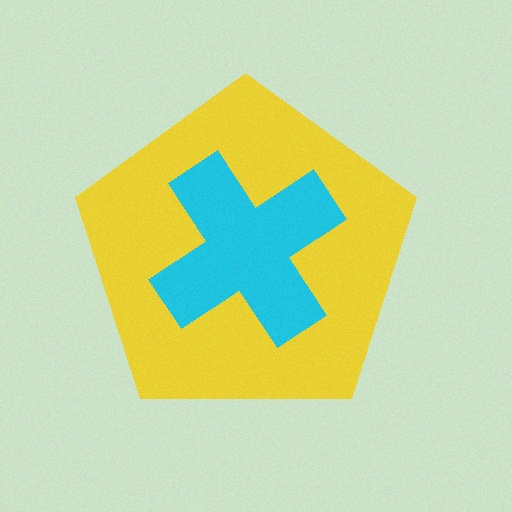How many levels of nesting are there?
2.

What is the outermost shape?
The yellow pentagon.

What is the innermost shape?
The cyan cross.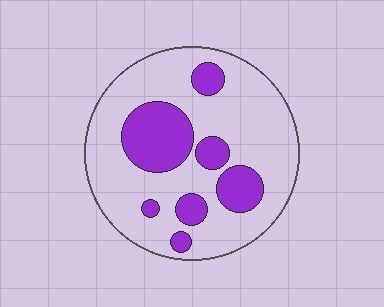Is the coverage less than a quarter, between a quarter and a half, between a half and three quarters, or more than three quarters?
Between a quarter and a half.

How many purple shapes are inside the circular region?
7.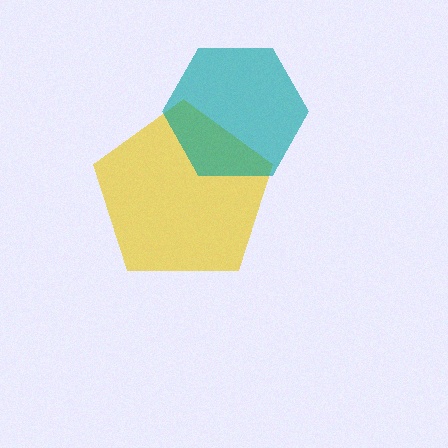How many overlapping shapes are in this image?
There are 2 overlapping shapes in the image.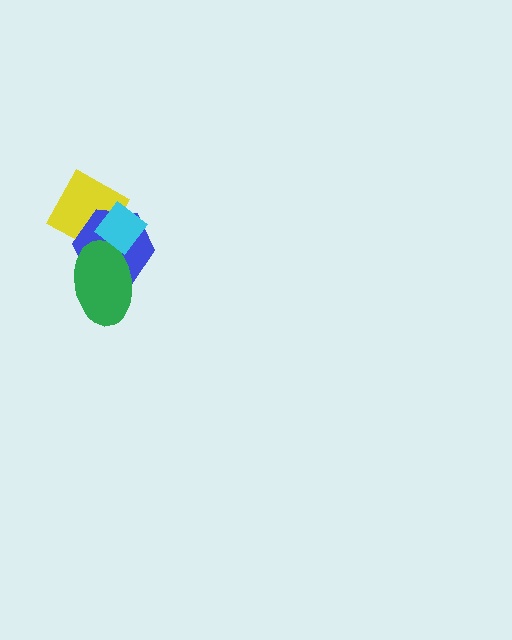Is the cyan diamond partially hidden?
No, no other shape covers it.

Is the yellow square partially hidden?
Yes, it is partially covered by another shape.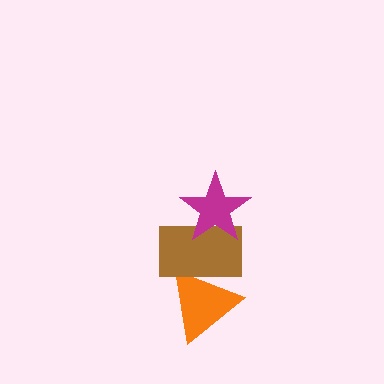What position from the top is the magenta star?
The magenta star is 1st from the top.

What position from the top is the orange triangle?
The orange triangle is 3rd from the top.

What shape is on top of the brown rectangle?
The magenta star is on top of the brown rectangle.